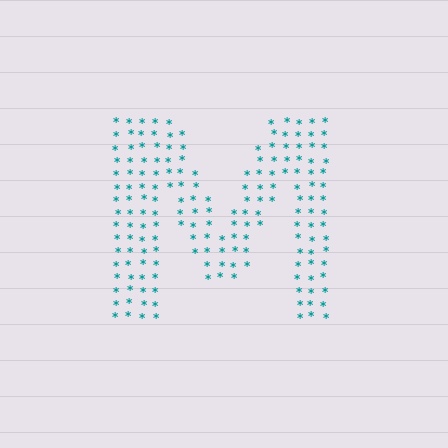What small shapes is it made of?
It is made of small asterisks.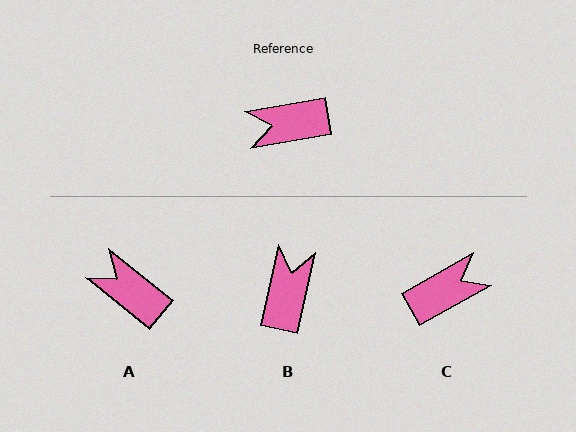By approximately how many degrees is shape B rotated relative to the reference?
Approximately 112 degrees clockwise.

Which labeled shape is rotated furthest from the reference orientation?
C, about 160 degrees away.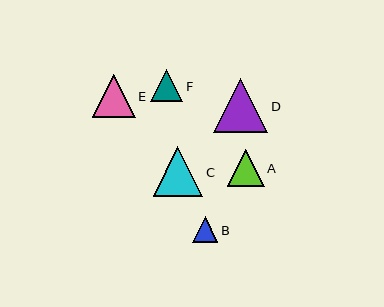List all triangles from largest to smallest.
From largest to smallest: D, C, E, A, F, B.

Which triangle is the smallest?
Triangle B is the smallest with a size of approximately 26 pixels.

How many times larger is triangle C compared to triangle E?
Triangle C is approximately 1.1 times the size of triangle E.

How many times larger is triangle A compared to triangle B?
Triangle A is approximately 1.4 times the size of triangle B.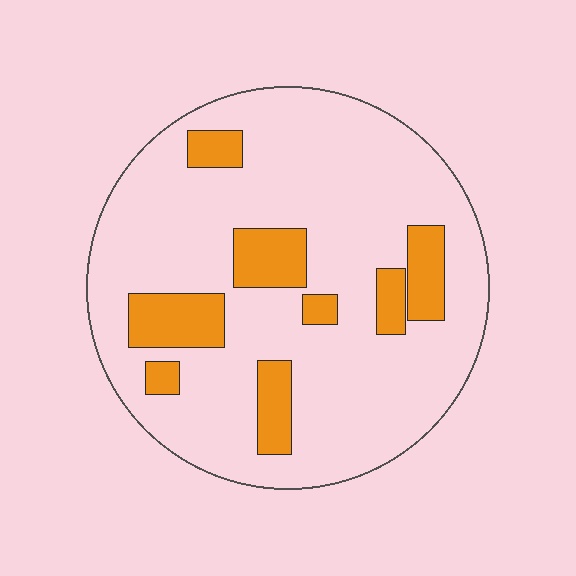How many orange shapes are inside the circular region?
8.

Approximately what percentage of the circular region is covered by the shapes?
Approximately 20%.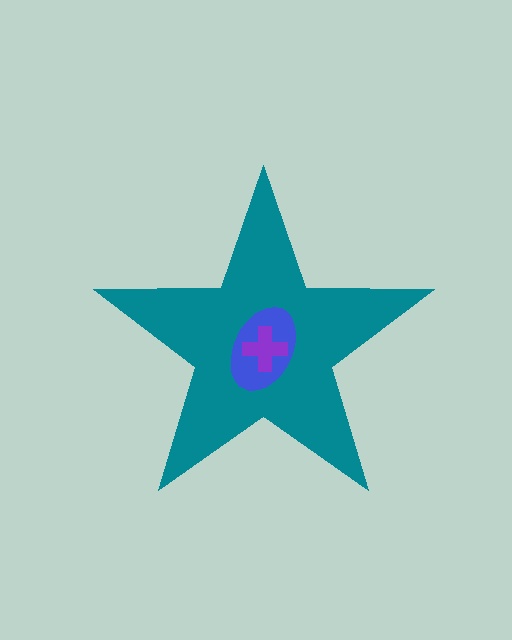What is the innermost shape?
The purple cross.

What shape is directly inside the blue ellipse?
The purple cross.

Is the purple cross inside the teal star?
Yes.